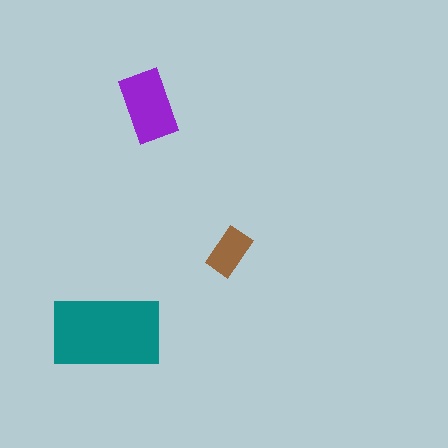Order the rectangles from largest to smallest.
the teal one, the purple one, the brown one.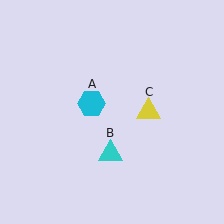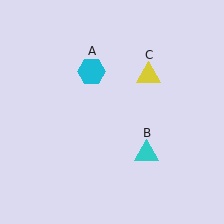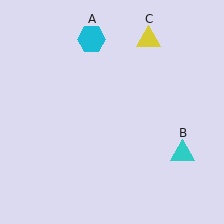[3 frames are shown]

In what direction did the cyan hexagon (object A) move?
The cyan hexagon (object A) moved up.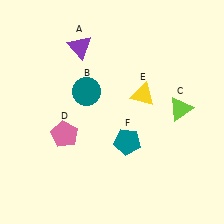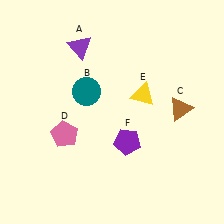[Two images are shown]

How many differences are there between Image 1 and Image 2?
There are 2 differences between the two images.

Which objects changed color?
C changed from lime to brown. F changed from teal to purple.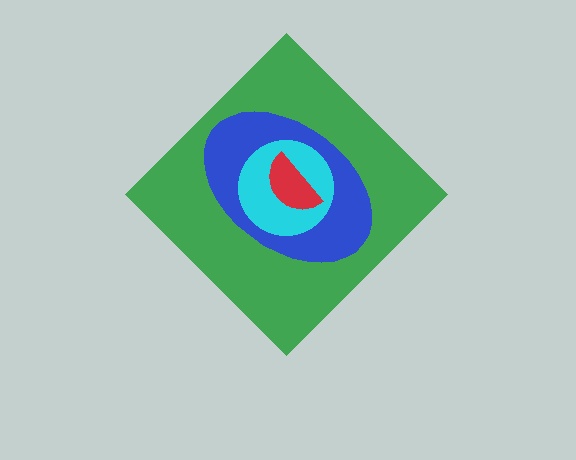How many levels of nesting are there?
4.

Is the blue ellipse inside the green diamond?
Yes.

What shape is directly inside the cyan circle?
The red semicircle.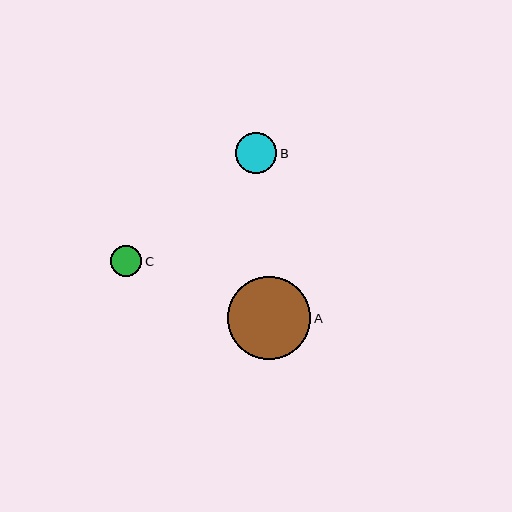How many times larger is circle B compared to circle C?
Circle B is approximately 1.3 times the size of circle C.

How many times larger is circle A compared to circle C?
Circle A is approximately 2.7 times the size of circle C.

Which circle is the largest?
Circle A is the largest with a size of approximately 83 pixels.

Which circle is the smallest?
Circle C is the smallest with a size of approximately 31 pixels.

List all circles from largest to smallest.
From largest to smallest: A, B, C.